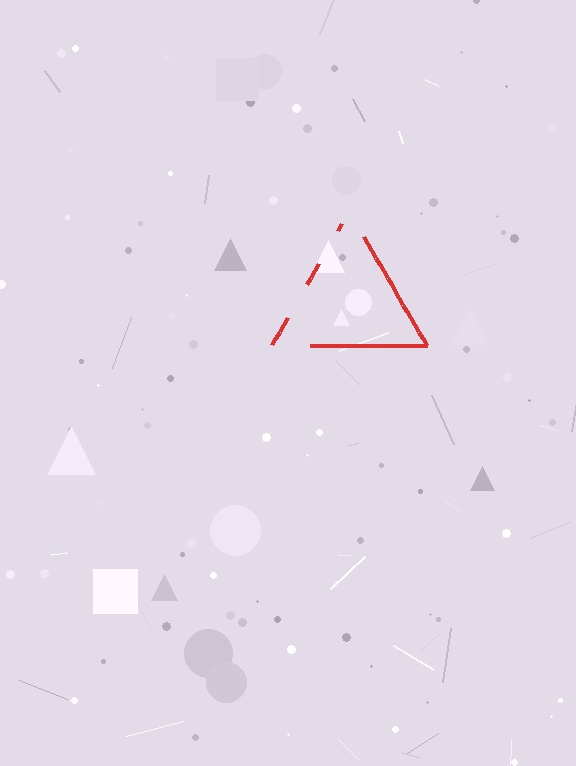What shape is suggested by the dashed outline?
The dashed outline suggests a triangle.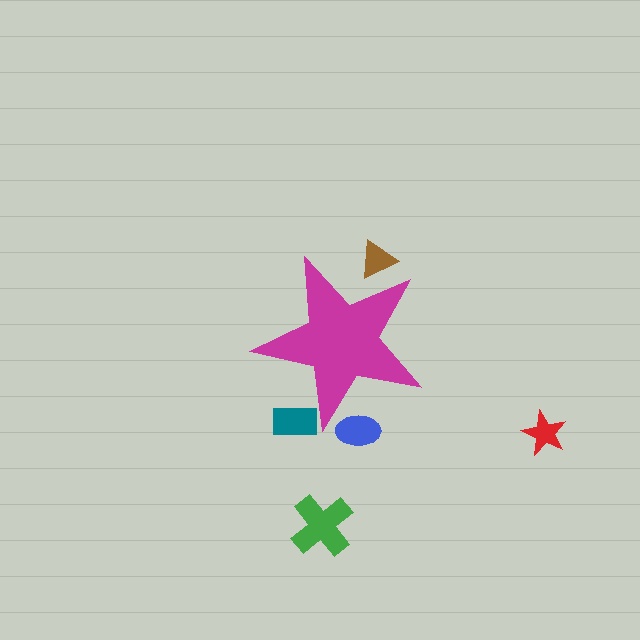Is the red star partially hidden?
No, the red star is fully visible.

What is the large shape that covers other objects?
A magenta star.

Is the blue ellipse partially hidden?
Yes, the blue ellipse is partially hidden behind the magenta star.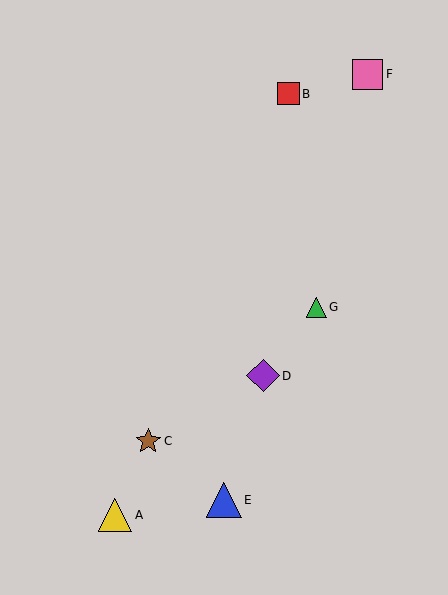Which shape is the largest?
The blue triangle (labeled E) is the largest.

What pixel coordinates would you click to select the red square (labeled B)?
Click at (288, 94) to select the red square B.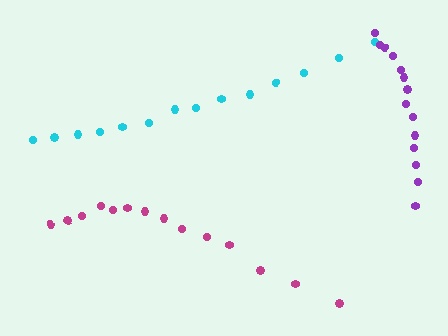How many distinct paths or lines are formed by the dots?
There are 3 distinct paths.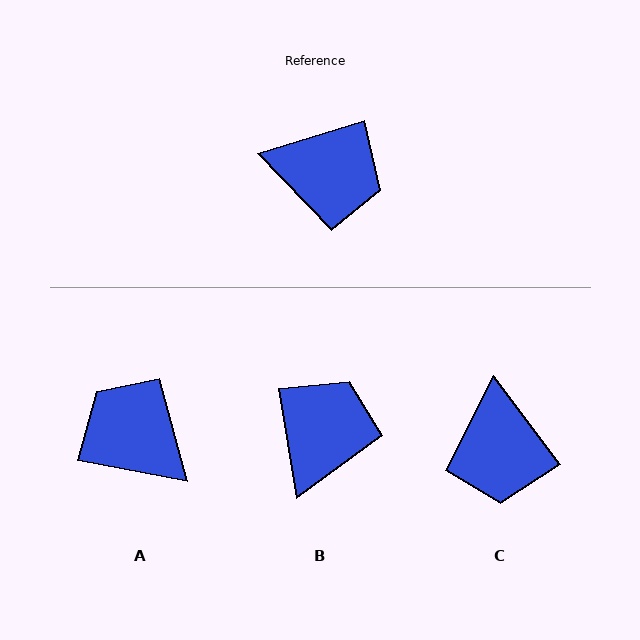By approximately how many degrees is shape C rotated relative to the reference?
Approximately 70 degrees clockwise.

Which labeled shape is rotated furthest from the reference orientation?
A, about 152 degrees away.